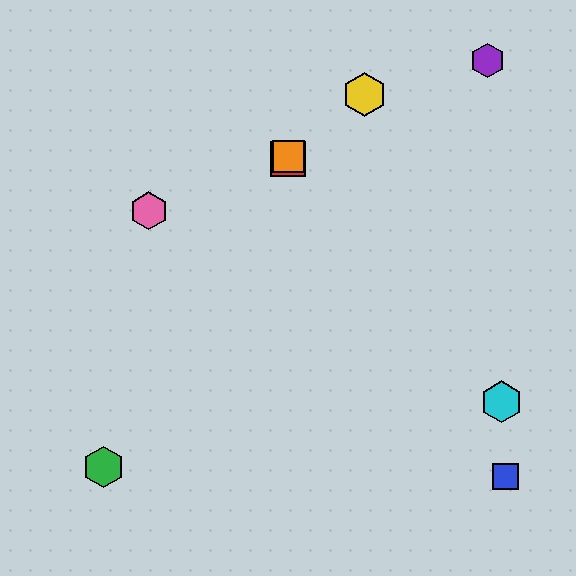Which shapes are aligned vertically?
The red square, the orange square are aligned vertically.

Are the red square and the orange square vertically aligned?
Yes, both are at x≈288.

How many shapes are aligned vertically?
2 shapes (the red square, the orange square) are aligned vertically.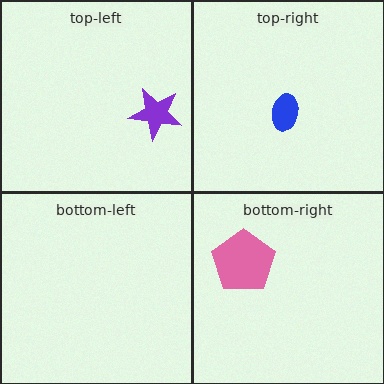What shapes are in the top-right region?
The blue ellipse.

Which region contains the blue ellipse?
The top-right region.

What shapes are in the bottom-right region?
The pink pentagon.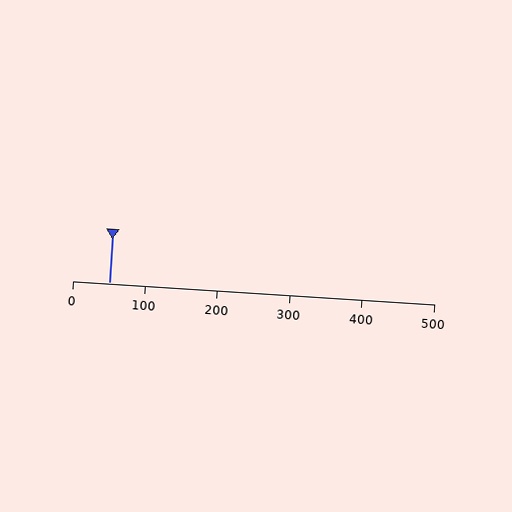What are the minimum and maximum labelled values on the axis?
The axis runs from 0 to 500.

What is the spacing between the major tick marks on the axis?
The major ticks are spaced 100 apart.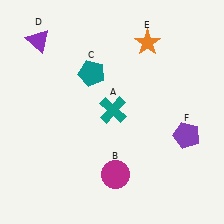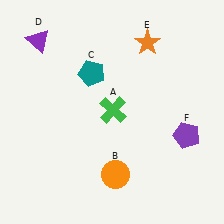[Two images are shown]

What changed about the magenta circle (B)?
In Image 1, B is magenta. In Image 2, it changed to orange.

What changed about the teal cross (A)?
In Image 1, A is teal. In Image 2, it changed to green.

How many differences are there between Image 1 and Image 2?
There are 2 differences between the two images.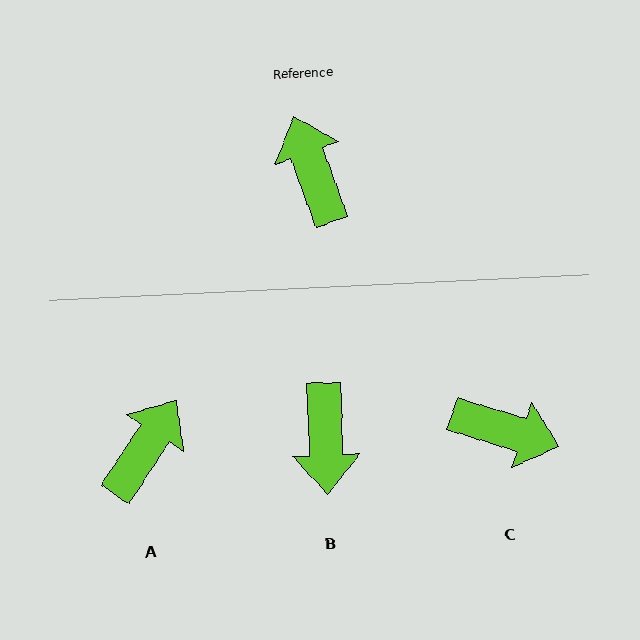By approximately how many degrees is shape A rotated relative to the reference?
Approximately 53 degrees clockwise.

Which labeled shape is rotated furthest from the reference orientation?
B, about 162 degrees away.